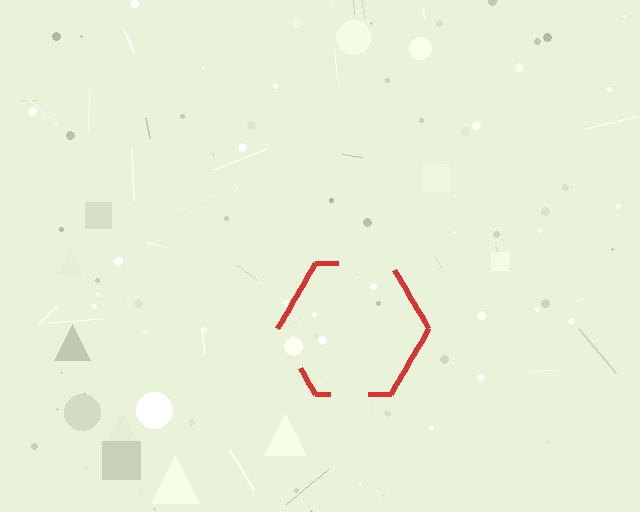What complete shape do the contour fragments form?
The contour fragments form a hexagon.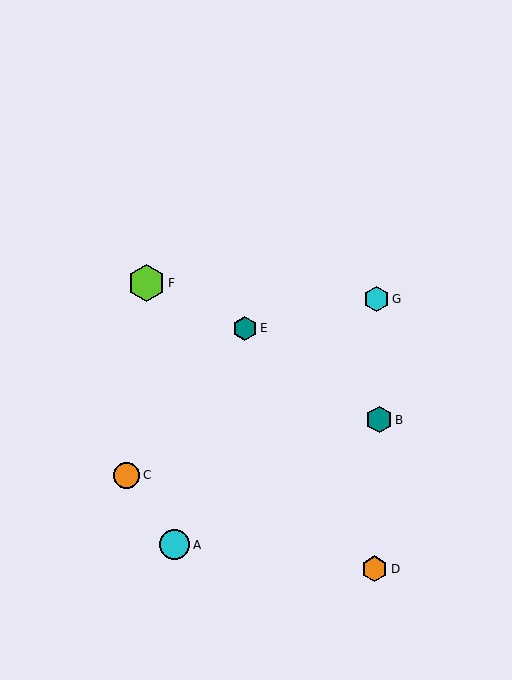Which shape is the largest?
The lime hexagon (labeled F) is the largest.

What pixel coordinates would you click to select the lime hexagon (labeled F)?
Click at (146, 283) to select the lime hexagon F.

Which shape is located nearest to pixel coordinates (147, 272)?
The lime hexagon (labeled F) at (146, 283) is nearest to that location.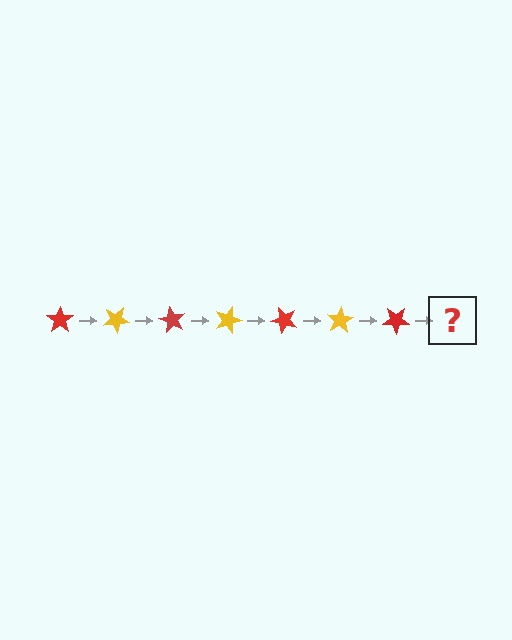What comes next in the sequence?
The next element should be a yellow star, rotated 210 degrees from the start.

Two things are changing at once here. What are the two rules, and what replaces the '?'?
The two rules are that it rotates 30 degrees each step and the color cycles through red and yellow. The '?' should be a yellow star, rotated 210 degrees from the start.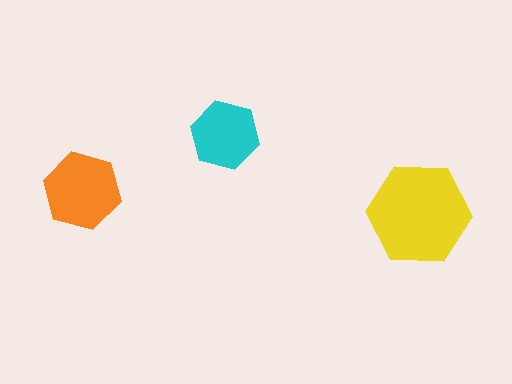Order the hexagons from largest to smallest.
the yellow one, the orange one, the cyan one.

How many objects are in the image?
There are 3 objects in the image.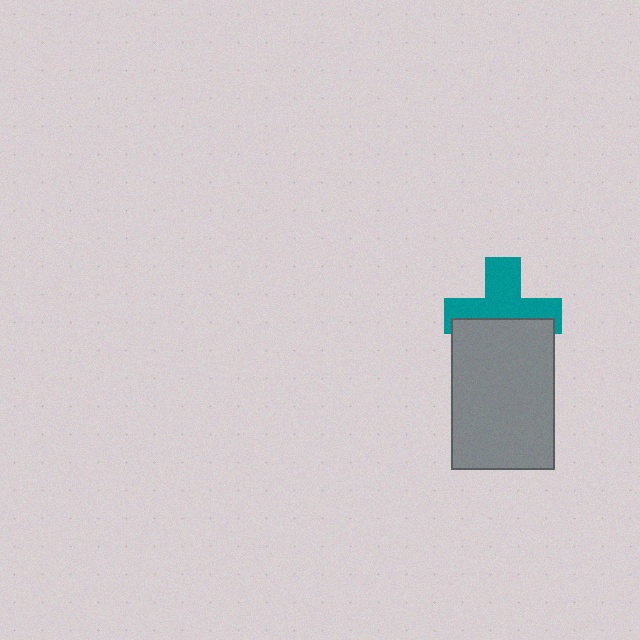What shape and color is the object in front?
The object in front is a gray rectangle.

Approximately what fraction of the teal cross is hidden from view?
Roughly 44% of the teal cross is hidden behind the gray rectangle.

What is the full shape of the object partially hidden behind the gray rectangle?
The partially hidden object is a teal cross.